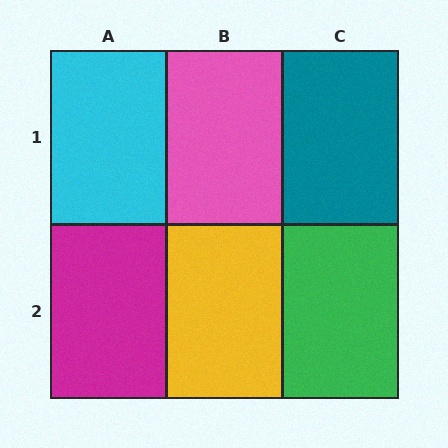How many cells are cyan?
1 cell is cyan.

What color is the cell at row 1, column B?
Pink.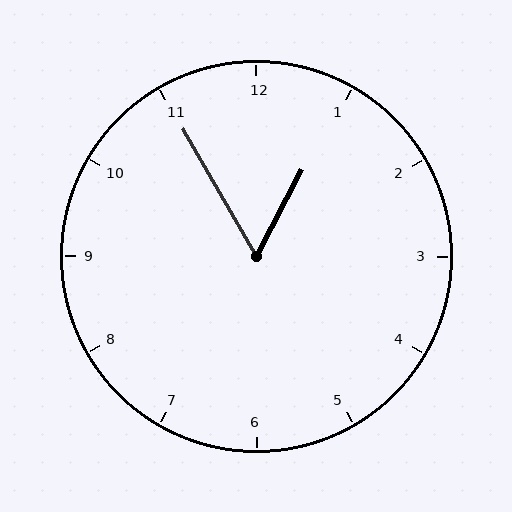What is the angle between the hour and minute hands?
Approximately 58 degrees.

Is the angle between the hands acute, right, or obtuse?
It is acute.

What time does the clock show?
12:55.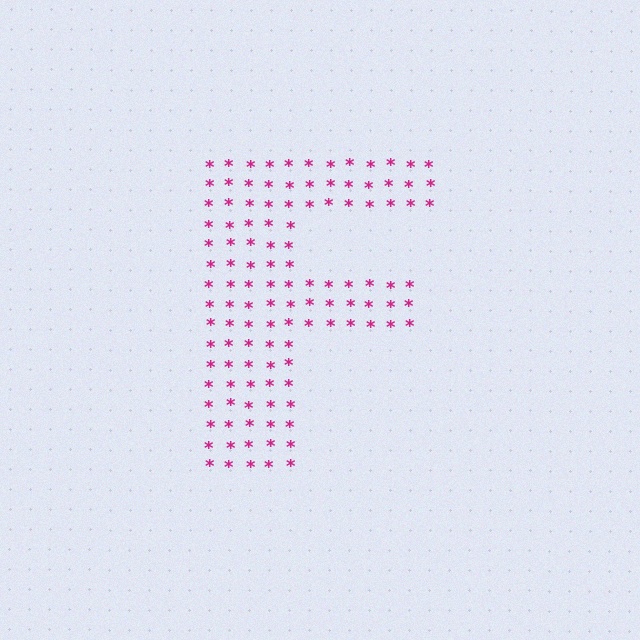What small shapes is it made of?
It is made of small asterisks.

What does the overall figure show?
The overall figure shows the letter F.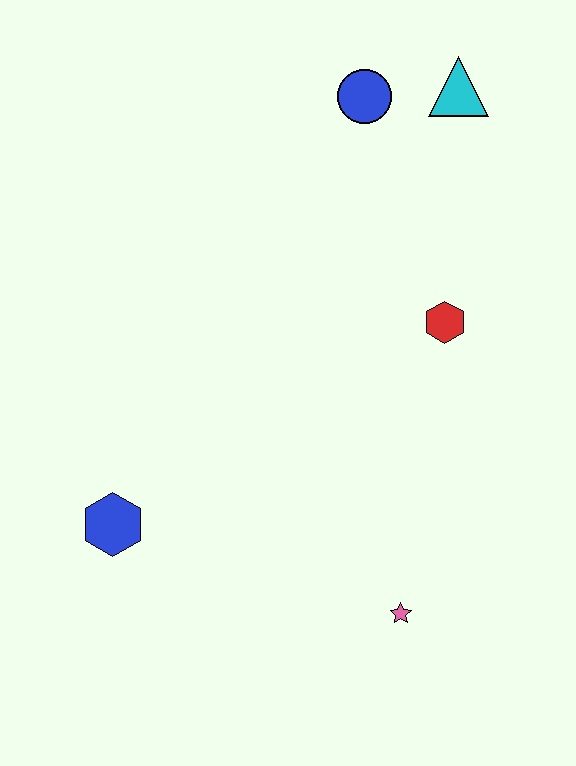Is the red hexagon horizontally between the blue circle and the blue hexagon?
No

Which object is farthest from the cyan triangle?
The blue hexagon is farthest from the cyan triangle.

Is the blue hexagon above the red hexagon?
No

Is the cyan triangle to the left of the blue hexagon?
No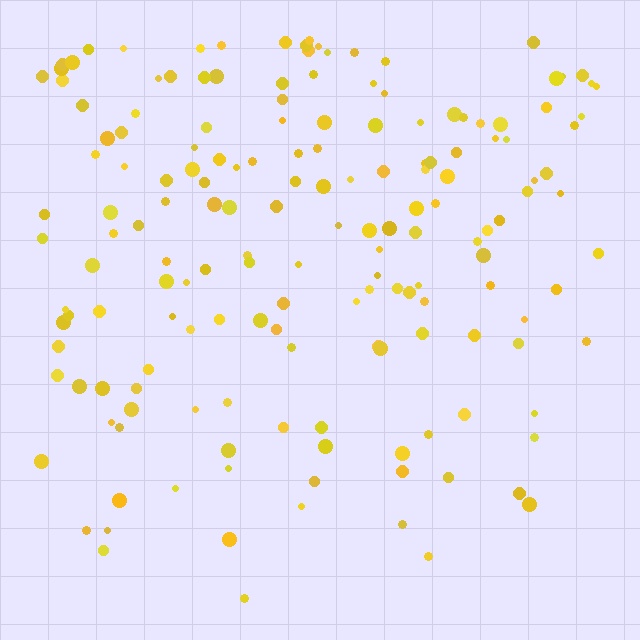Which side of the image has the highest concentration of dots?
The top.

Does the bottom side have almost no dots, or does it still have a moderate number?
Still a moderate number, just noticeably fewer than the top.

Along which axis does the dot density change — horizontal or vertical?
Vertical.